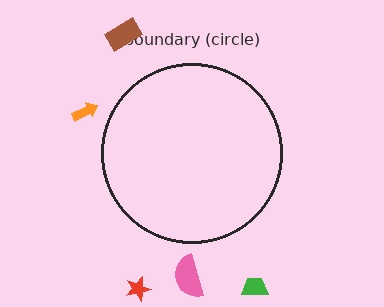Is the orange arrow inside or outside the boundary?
Outside.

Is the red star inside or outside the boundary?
Outside.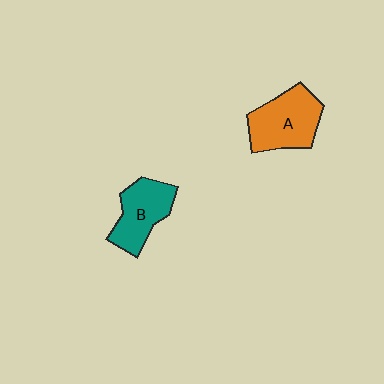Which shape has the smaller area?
Shape B (teal).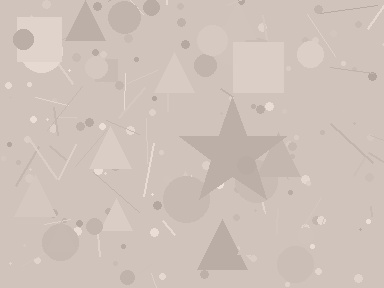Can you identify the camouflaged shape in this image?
The camouflaged shape is a star.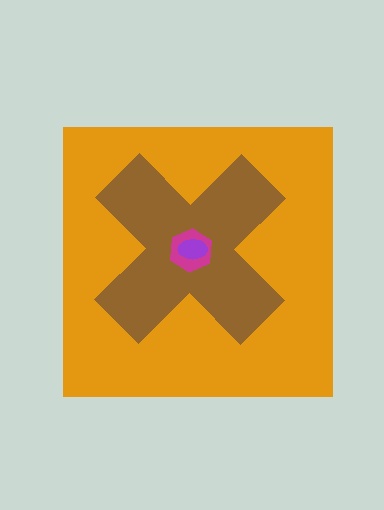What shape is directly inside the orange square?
The brown cross.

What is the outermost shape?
The orange square.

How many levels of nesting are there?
4.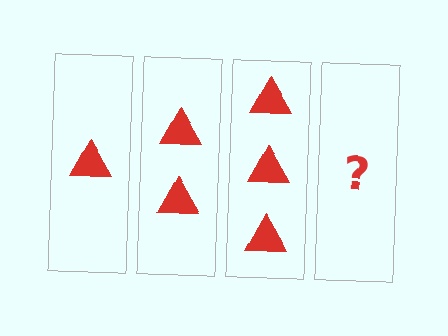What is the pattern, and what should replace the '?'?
The pattern is that each step adds one more triangle. The '?' should be 4 triangles.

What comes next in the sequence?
The next element should be 4 triangles.